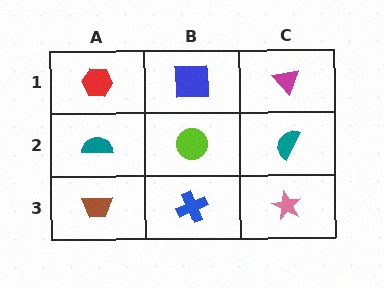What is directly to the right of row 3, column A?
A blue cross.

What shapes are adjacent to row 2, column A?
A red hexagon (row 1, column A), a brown trapezoid (row 3, column A), a lime circle (row 2, column B).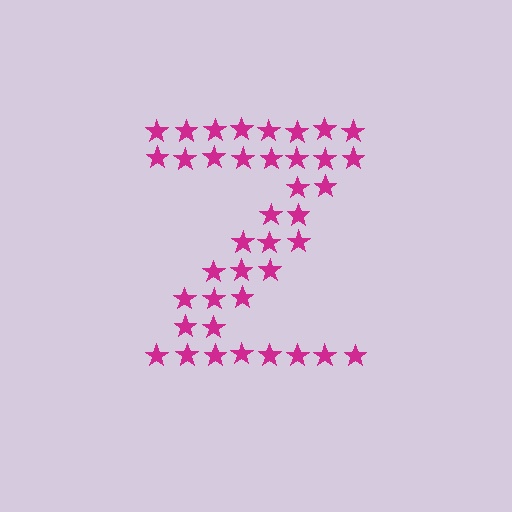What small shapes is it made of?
It is made of small stars.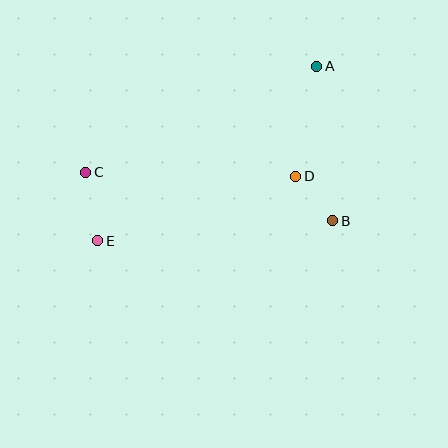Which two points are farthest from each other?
Points A and E are farthest from each other.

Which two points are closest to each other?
Points B and D are closest to each other.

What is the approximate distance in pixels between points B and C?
The distance between B and C is approximately 252 pixels.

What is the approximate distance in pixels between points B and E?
The distance between B and E is approximately 236 pixels.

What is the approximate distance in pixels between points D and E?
The distance between D and E is approximately 208 pixels.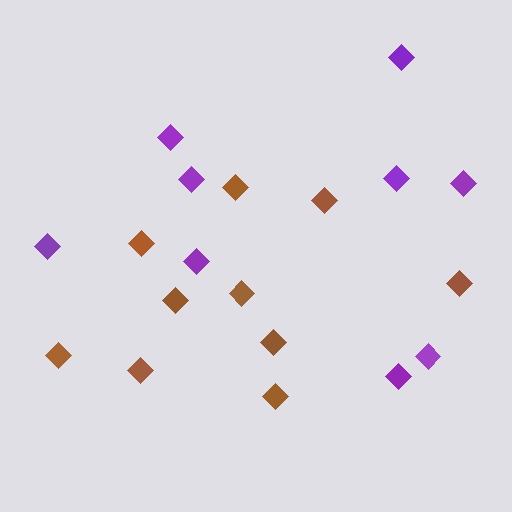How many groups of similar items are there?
There are 2 groups: one group of purple diamonds (9) and one group of brown diamonds (10).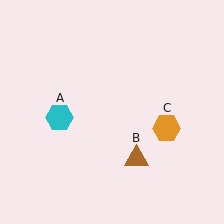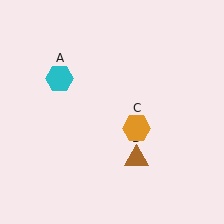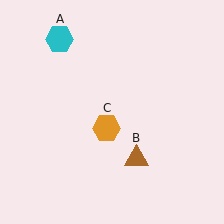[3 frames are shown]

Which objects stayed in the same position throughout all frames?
Brown triangle (object B) remained stationary.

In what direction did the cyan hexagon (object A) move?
The cyan hexagon (object A) moved up.